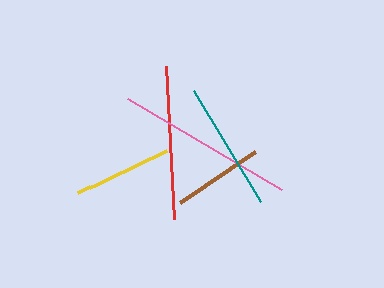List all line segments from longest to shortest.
From longest to shortest: pink, red, teal, yellow, brown.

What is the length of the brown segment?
The brown segment is approximately 91 pixels long.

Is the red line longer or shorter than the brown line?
The red line is longer than the brown line.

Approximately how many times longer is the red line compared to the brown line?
The red line is approximately 1.7 times the length of the brown line.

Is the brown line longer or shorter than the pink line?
The pink line is longer than the brown line.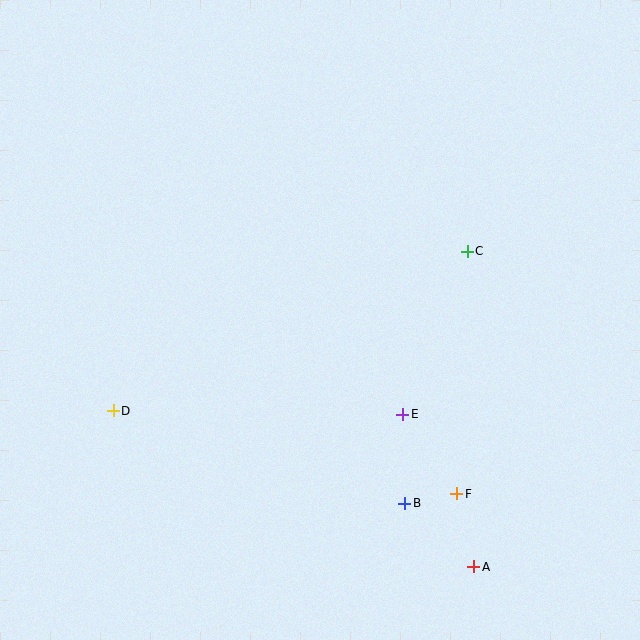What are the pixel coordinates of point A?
Point A is at (474, 567).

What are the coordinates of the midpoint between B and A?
The midpoint between B and A is at (439, 535).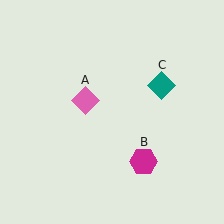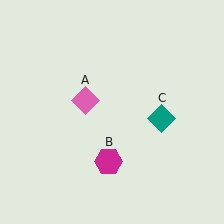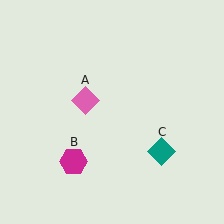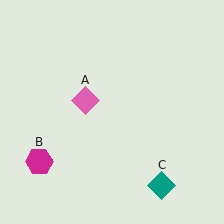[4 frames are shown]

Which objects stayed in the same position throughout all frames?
Pink diamond (object A) remained stationary.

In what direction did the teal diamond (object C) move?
The teal diamond (object C) moved down.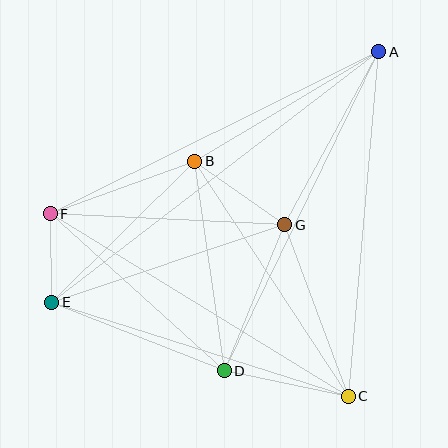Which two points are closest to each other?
Points E and F are closest to each other.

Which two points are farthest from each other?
Points A and E are farthest from each other.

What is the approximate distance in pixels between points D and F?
The distance between D and F is approximately 234 pixels.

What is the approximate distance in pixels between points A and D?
The distance between A and D is approximately 354 pixels.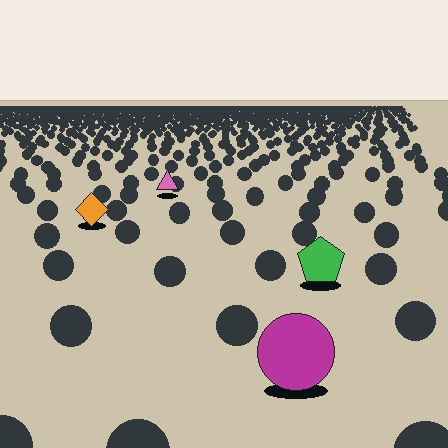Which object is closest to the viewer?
The magenta circle is closest. The texture marks near it are larger and more spread out.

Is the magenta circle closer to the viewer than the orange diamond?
Yes. The magenta circle is closer — you can tell from the texture gradient: the ground texture is coarser near it.